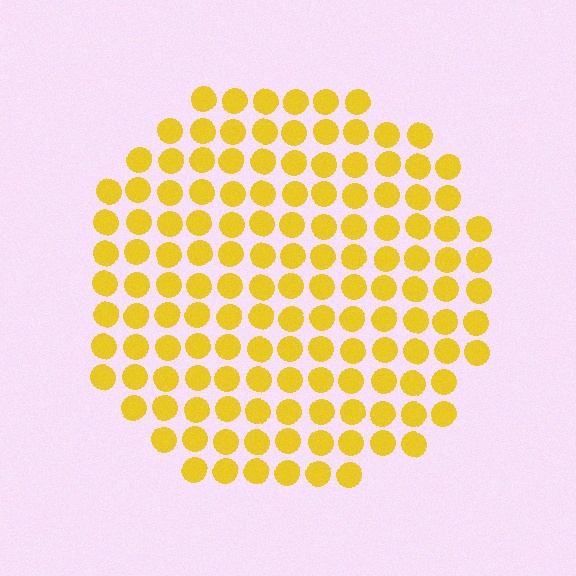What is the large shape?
The large shape is a circle.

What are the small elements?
The small elements are circles.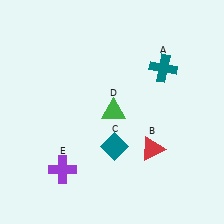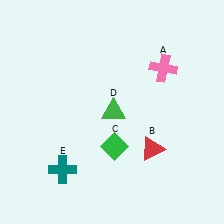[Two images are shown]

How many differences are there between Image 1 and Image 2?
There are 3 differences between the two images.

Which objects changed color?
A changed from teal to pink. C changed from teal to green. E changed from purple to teal.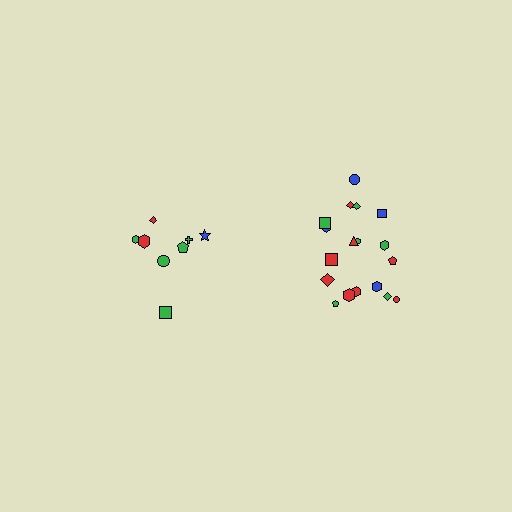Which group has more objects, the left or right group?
The right group.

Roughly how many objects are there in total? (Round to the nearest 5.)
Roughly 25 objects in total.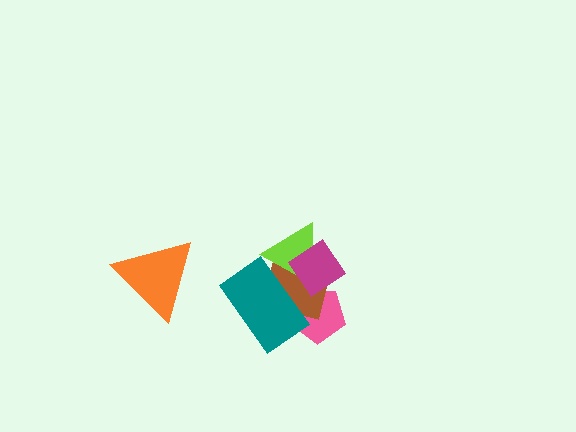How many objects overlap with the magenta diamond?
3 objects overlap with the magenta diamond.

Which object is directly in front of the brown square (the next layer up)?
The lime triangle is directly in front of the brown square.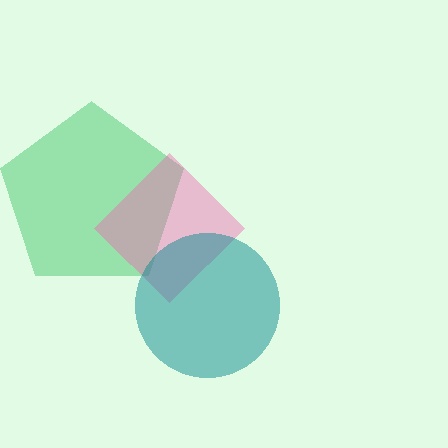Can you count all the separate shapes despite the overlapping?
Yes, there are 3 separate shapes.